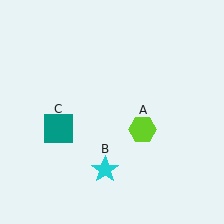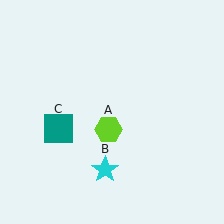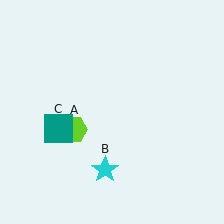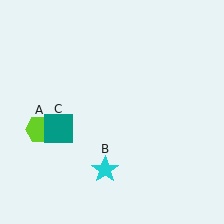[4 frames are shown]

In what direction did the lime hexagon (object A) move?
The lime hexagon (object A) moved left.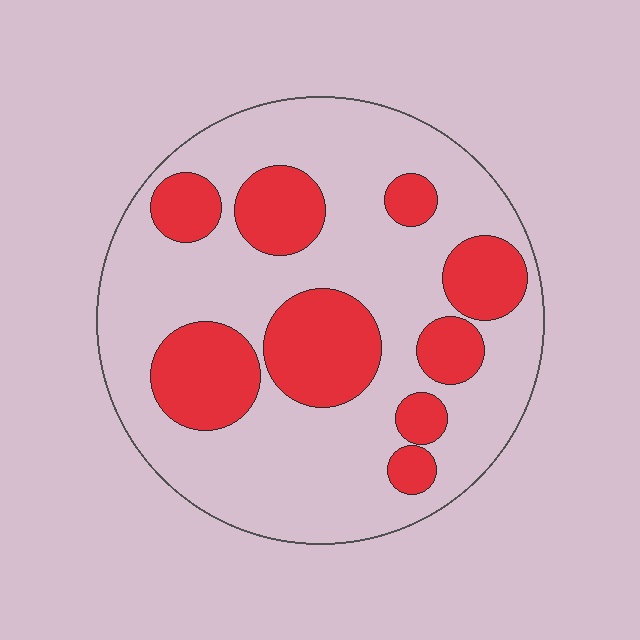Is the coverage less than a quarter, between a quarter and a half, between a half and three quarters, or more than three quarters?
Between a quarter and a half.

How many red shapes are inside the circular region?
9.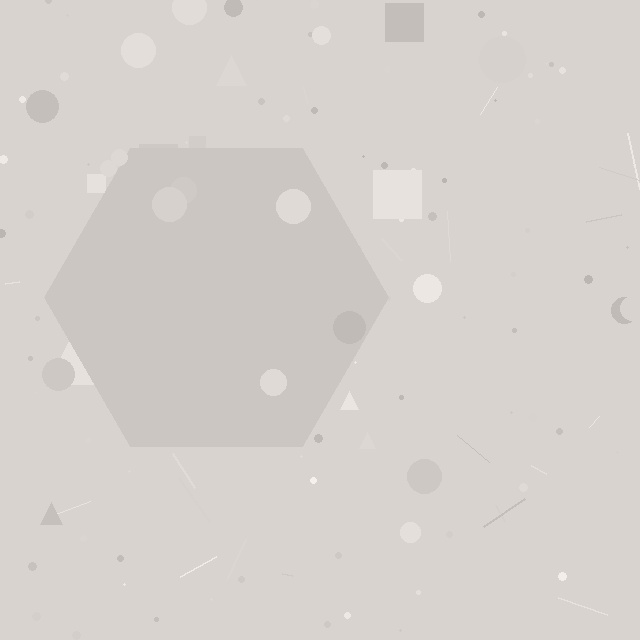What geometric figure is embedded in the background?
A hexagon is embedded in the background.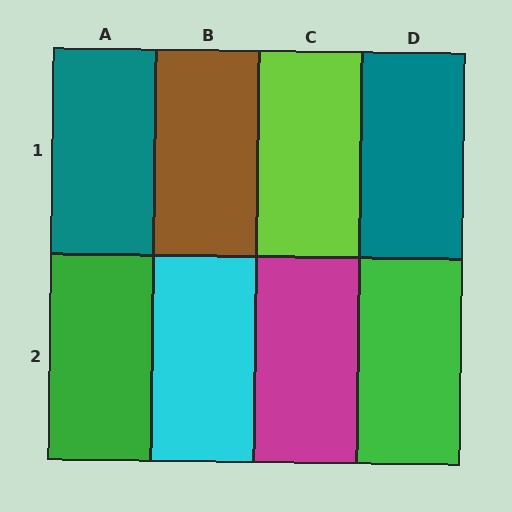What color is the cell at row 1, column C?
Lime.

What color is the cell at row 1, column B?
Brown.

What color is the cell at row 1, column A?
Teal.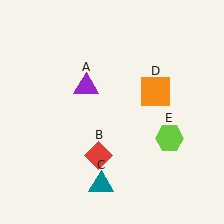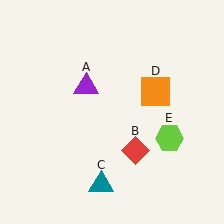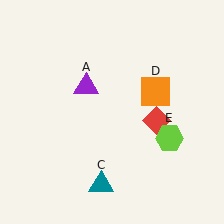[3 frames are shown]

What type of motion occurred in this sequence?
The red diamond (object B) rotated counterclockwise around the center of the scene.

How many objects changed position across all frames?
1 object changed position: red diamond (object B).